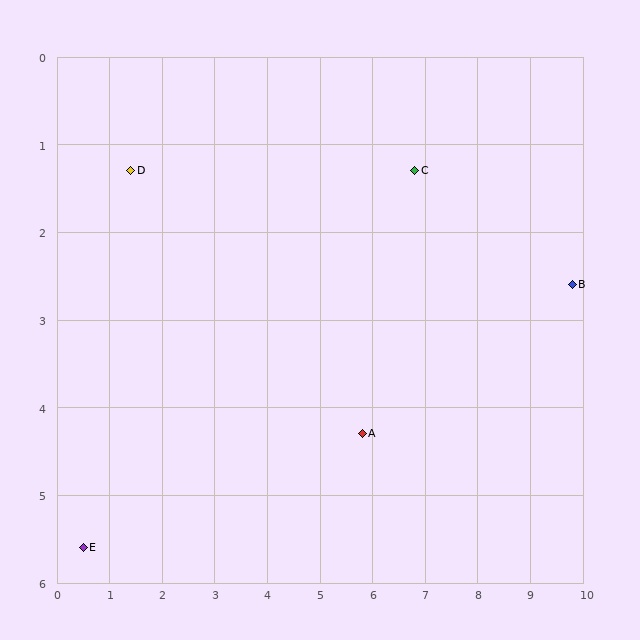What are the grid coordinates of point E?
Point E is at approximately (0.5, 5.6).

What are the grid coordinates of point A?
Point A is at approximately (5.8, 4.3).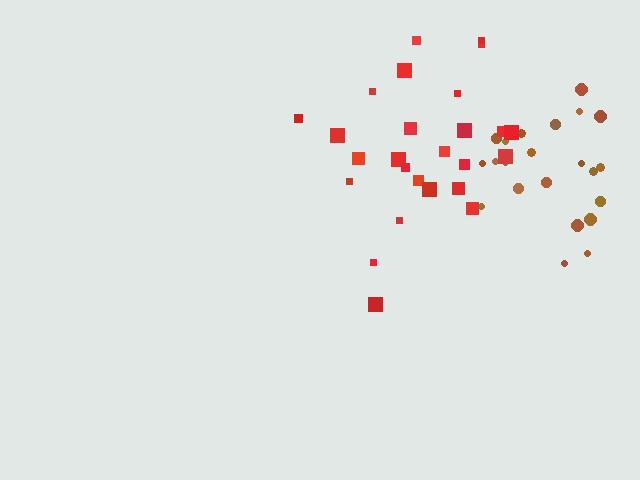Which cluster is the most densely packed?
Brown.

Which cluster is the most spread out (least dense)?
Red.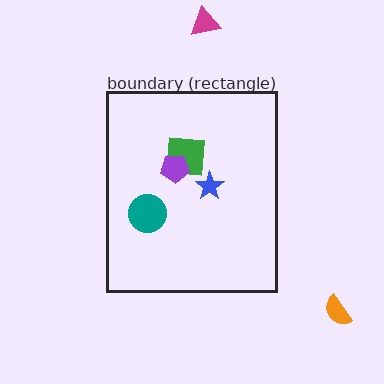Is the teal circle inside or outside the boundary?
Inside.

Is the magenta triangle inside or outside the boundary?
Outside.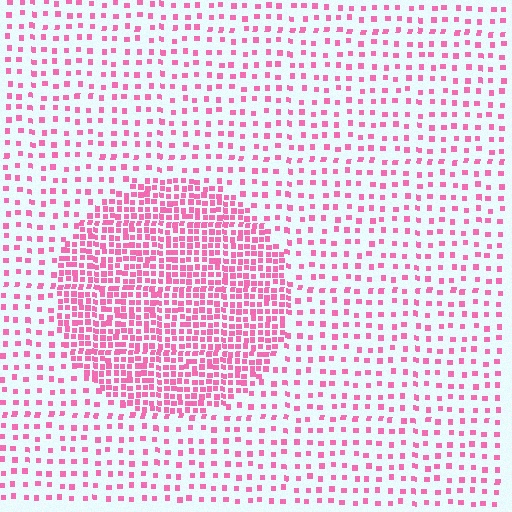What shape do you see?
I see a circle.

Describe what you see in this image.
The image contains small pink elements arranged at two different densities. A circle-shaped region is visible where the elements are more densely packed than the surrounding area.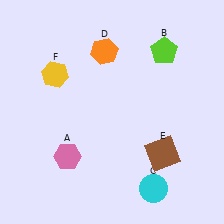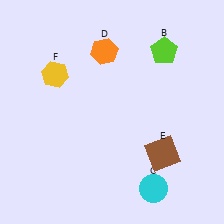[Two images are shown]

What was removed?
The pink hexagon (A) was removed in Image 2.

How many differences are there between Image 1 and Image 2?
There is 1 difference between the two images.